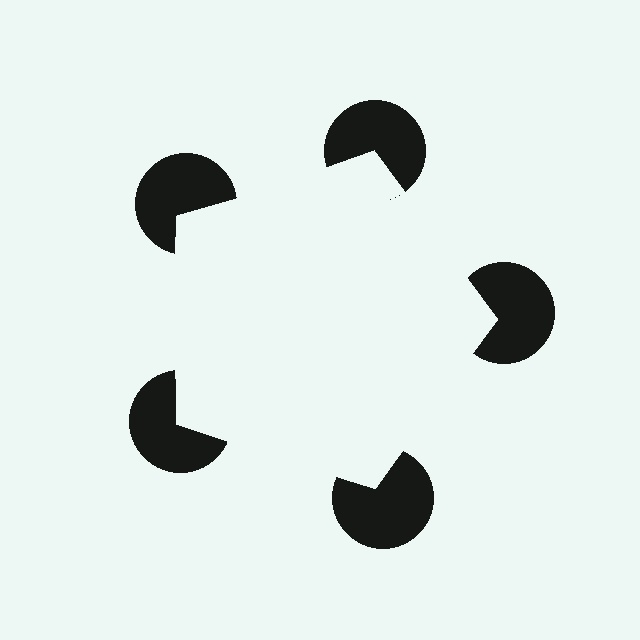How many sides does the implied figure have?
5 sides.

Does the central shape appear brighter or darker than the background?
It typically appears slightly brighter than the background, even though no actual brightness change is drawn.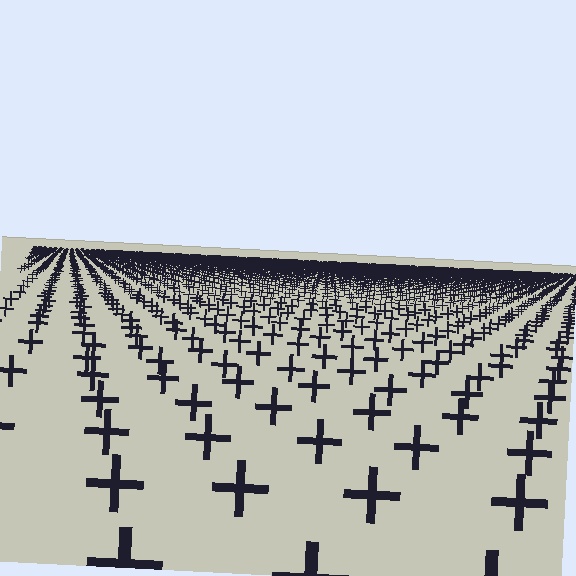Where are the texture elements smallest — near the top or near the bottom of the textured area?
Near the top.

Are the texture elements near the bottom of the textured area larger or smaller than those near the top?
Larger. Near the bottom, elements are closer to the viewer and appear at a bigger on-screen size.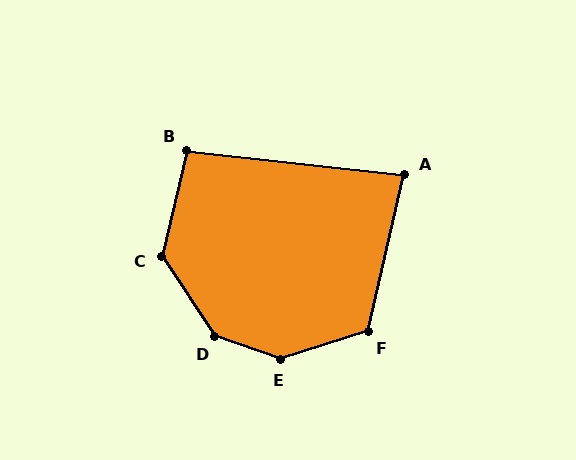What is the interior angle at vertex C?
Approximately 133 degrees (obtuse).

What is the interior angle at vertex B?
Approximately 97 degrees (obtuse).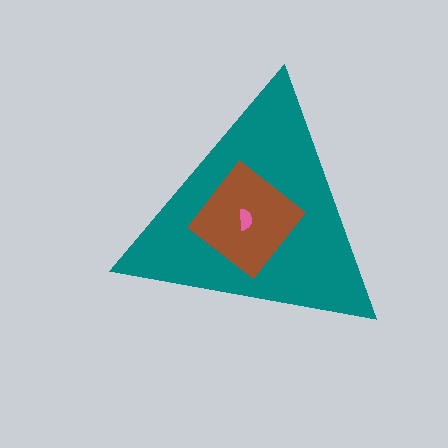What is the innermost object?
The pink semicircle.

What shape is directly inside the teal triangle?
The brown diamond.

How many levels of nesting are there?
3.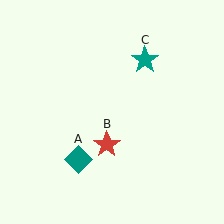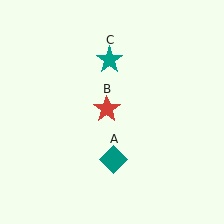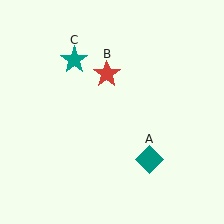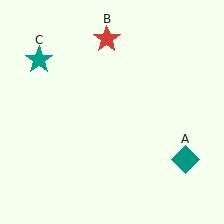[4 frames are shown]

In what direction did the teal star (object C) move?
The teal star (object C) moved left.